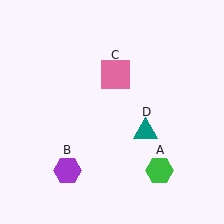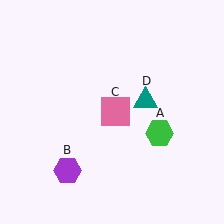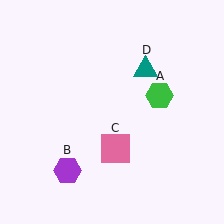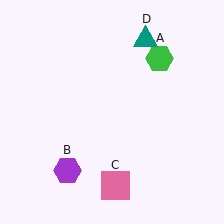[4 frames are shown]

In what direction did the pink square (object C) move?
The pink square (object C) moved down.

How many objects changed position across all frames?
3 objects changed position: green hexagon (object A), pink square (object C), teal triangle (object D).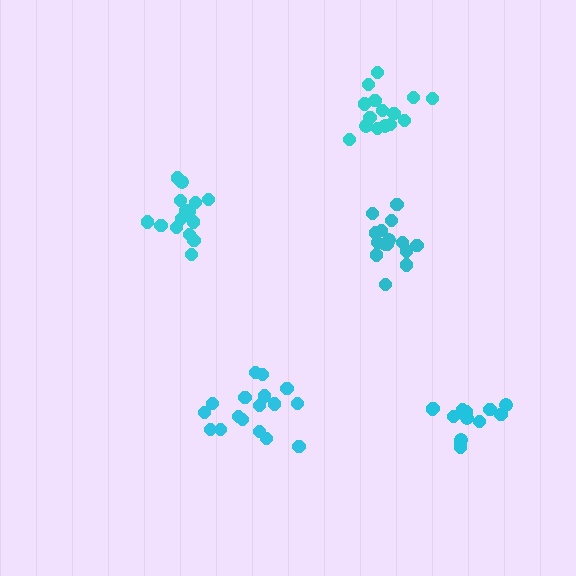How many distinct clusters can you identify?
There are 5 distinct clusters.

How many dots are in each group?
Group 1: 15 dots, Group 2: 17 dots, Group 3: 15 dots, Group 4: 15 dots, Group 5: 13 dots (75 total).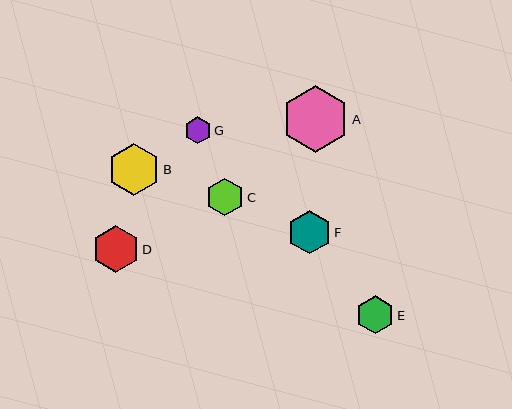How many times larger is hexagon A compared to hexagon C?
Hexagon A is approximately 1.8 times the size of hexagon C.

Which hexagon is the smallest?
Hexagon G is the smallest with a size of approximately 27 pixels.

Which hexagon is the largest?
Hexagon A is the largest with a size of approximately 66 pixels.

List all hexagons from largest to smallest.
From largest to smallest: A, B, D, F, E, C, G.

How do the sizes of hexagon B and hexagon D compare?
Hexagon B and hexagon D are approximately the same size.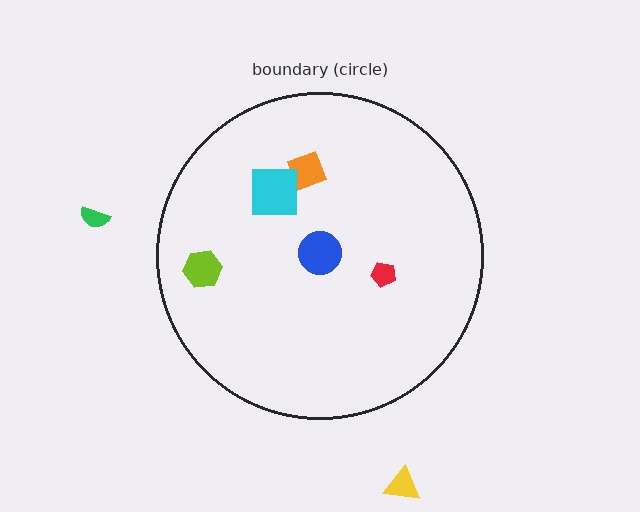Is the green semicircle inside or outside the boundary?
Outside.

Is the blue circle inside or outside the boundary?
Inside.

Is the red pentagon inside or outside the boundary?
Inside.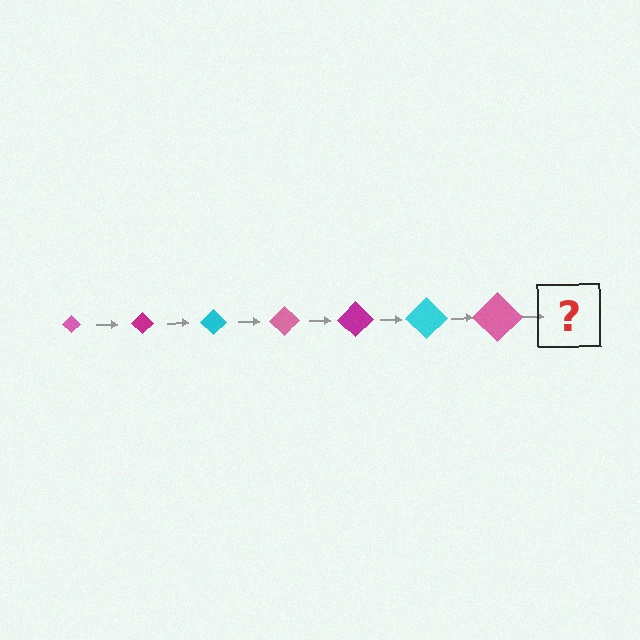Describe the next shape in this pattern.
It should be a magenta diamond, larger than the previous one.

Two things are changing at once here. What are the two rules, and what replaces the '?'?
The two rules are that the diamond grows larger each step and the color cycles through pink, magenta, and cyan. The '?' should be a magenta diamond, larger than the previous one.